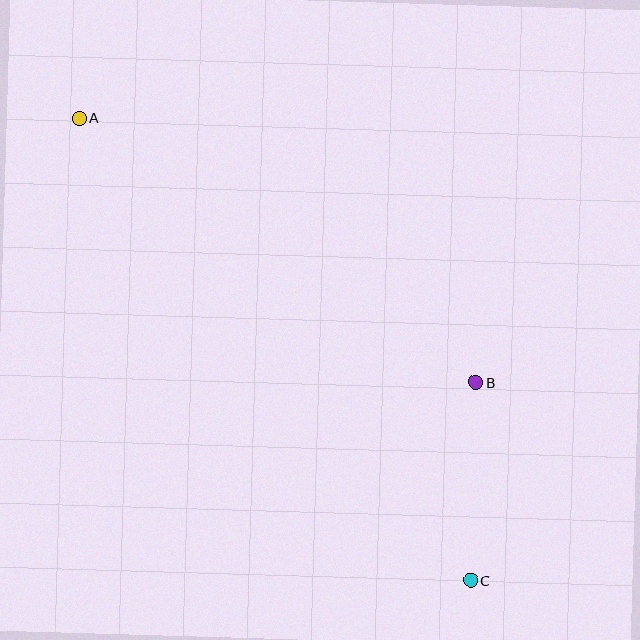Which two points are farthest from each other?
Points A and C are farthest from each other.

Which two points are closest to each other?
Points B and C are closest to each other.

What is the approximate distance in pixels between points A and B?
The distance between A and B is approximately 477 pixels.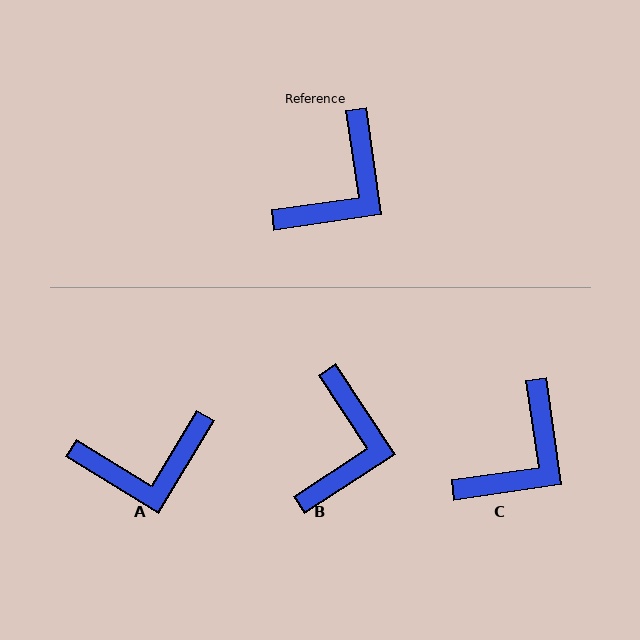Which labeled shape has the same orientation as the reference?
C.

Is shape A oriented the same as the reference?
No, it is off by about 40 degrees.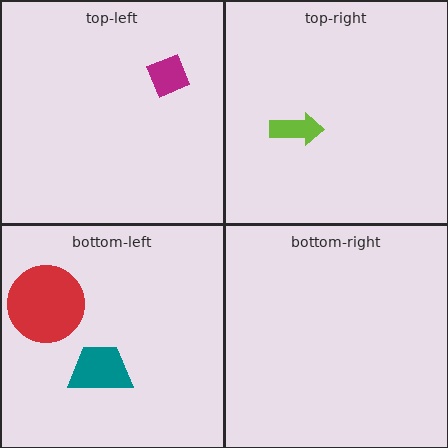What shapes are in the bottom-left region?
The teal trapezoid, the red circle.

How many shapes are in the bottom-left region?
2.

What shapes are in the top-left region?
The magenta diamond.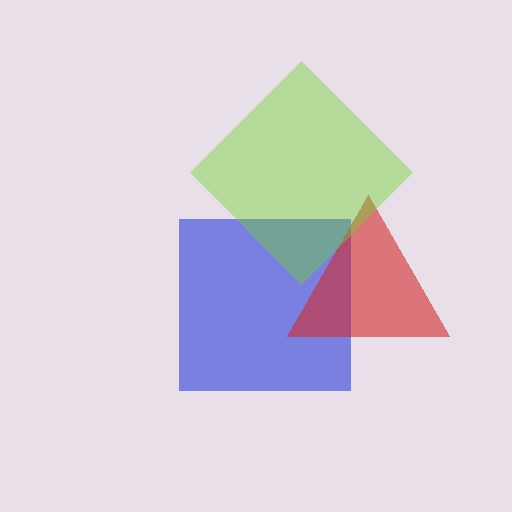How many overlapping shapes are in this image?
There are 3 overlapping shapes in the image.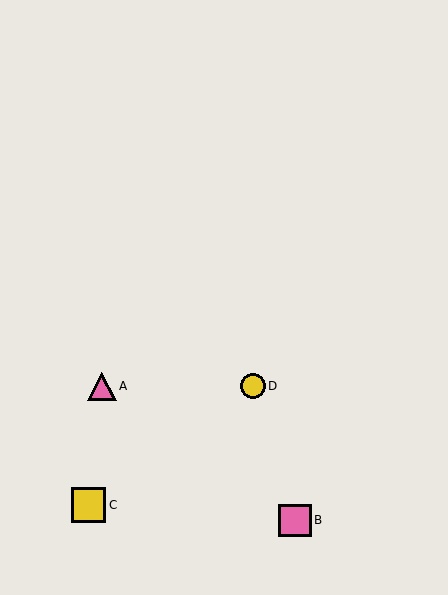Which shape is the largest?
The yellow square (labeled C) is the largest.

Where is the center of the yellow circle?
The center of the yellow circle is at (253, 386).